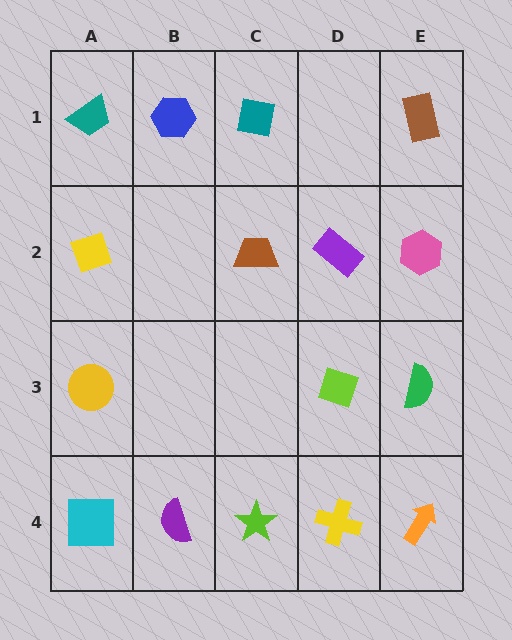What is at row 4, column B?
A purple semicircle.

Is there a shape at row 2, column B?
No, that cell is empty.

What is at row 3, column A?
A yellow circle.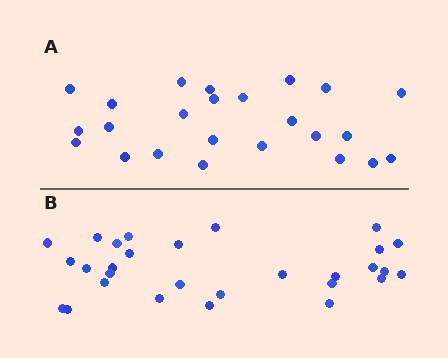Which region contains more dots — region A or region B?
Region B (the bottom region) has more dots.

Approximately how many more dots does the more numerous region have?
Region B has about 5 more dots than region A.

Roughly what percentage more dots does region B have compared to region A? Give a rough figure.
About 20% more.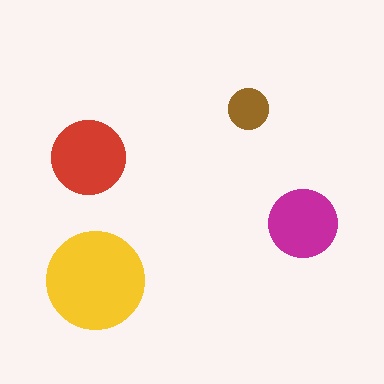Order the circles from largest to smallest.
the yellow one, the red one, the magenta one, the brown one.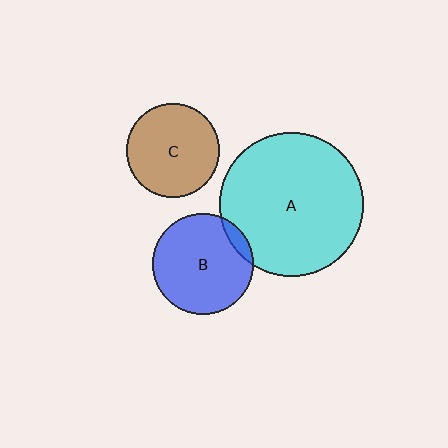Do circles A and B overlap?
Yes.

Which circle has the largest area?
Circle A (cyan).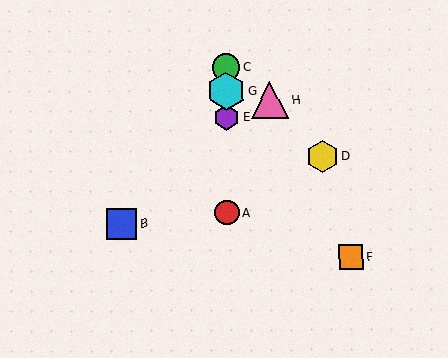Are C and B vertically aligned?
No, C is at x≈226 and B is at x≈122.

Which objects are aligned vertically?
Objects A, C, E, G are aligned vertically.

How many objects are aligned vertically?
4 objects (A, C, E, G) are aligned vertically.